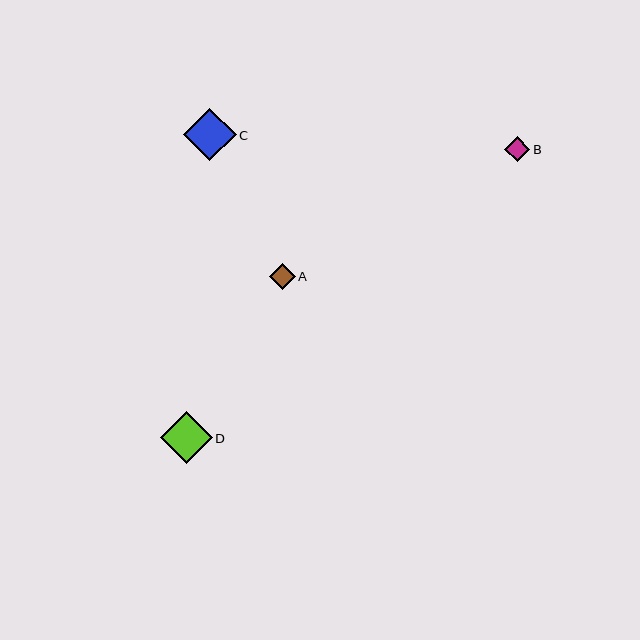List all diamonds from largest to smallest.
From largest to smallest: C, D, A, B.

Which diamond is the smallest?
Diamond B is the smallest with a size of approximately 25 pixels.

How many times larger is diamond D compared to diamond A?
Diamond D is approximately 2.0 times the size of diamond A.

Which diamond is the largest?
Diamond C is the largest with a size of approximately 53 pixels.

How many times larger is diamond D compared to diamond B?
Diamond D is approximately 2.1 times the size of diamond B.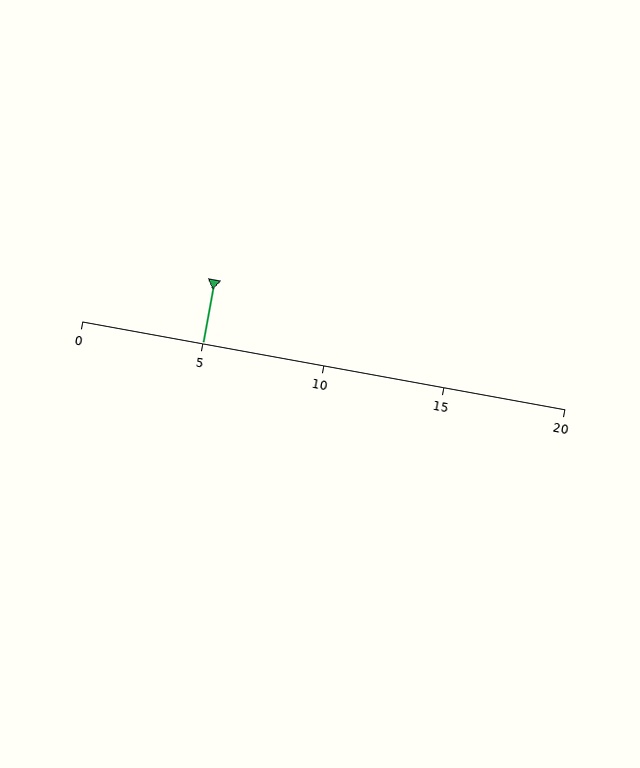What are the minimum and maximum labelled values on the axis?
The axis runs from 0 to 20.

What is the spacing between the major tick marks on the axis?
The major ticks are spaced 5 apart.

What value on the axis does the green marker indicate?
The marker indicates approximately 5.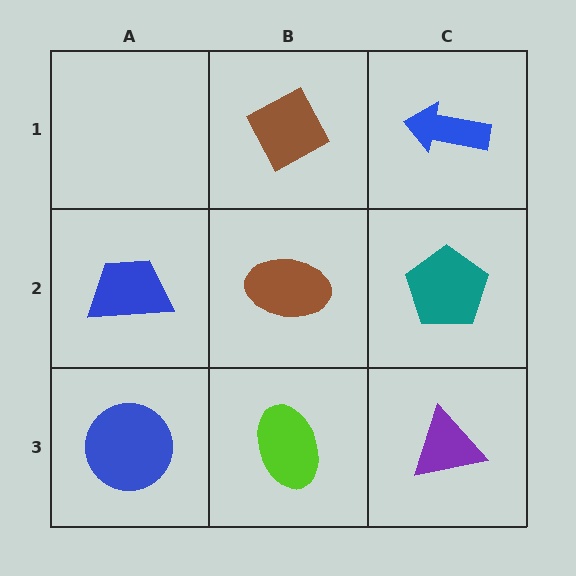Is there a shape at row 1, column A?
No, that cell is empty.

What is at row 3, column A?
A blue circle.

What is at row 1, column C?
A blue arrow.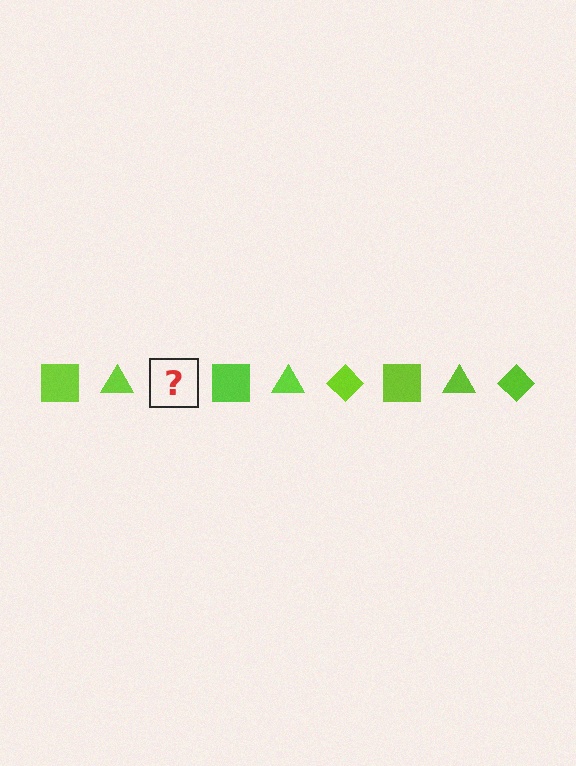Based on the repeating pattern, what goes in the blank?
The blank should be a lime diamond.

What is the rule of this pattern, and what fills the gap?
The rule is that the pattern cycles through square, triangle, diamond shapes in lime. The gap should be filled with a lime diamond.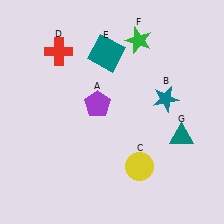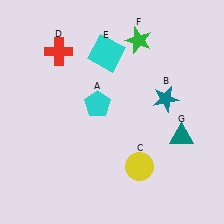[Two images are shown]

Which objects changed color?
A changed from purple to cyan. E changed from teal to cyan.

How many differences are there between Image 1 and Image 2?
There are 2 differences between the two images.